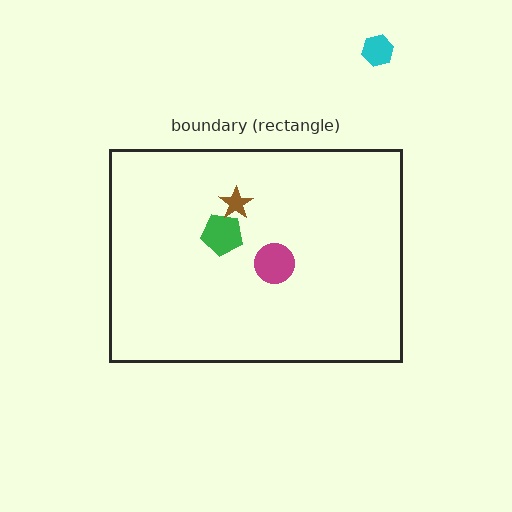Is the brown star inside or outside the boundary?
Inside.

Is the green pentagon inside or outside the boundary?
Inside.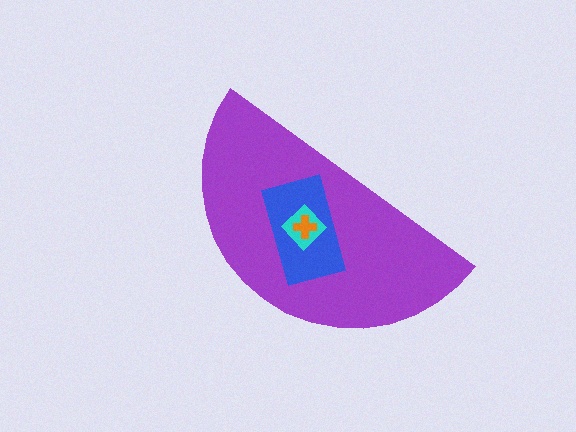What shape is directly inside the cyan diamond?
The orange cross.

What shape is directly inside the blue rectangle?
The cyan diamond.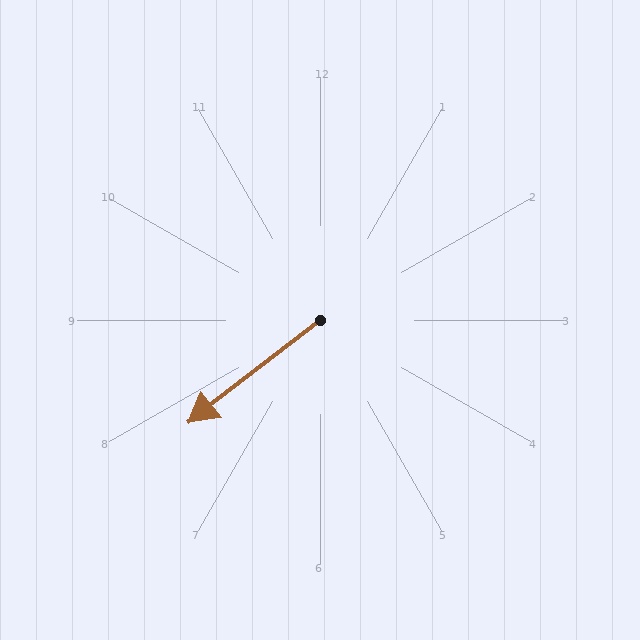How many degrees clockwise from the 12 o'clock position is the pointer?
Approximately 232 degrees.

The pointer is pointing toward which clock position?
Roughly 8 o'clock.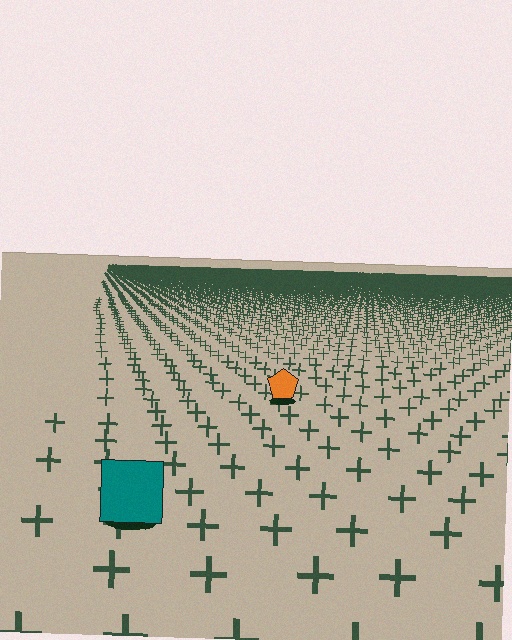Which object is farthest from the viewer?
The orange pentagon is farthest from the viewer. It appears smaller and the ground texture around it is denser.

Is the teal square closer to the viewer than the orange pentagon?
Yes. The teal square is closer — you can tell from the texture gradient: the ground texture is coarser near it.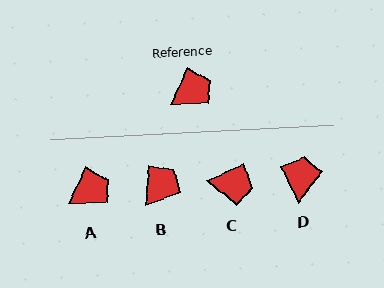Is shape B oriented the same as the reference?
No, it is off by about 21 degrees.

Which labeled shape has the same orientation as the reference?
A.